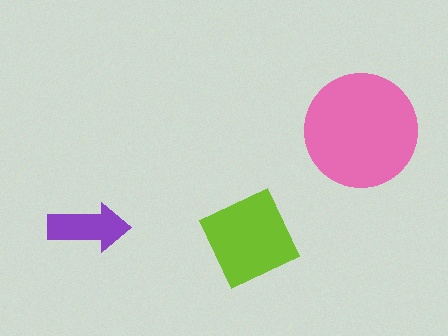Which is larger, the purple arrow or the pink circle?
The pink circle.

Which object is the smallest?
The purple arrow.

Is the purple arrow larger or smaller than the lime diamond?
Smaller.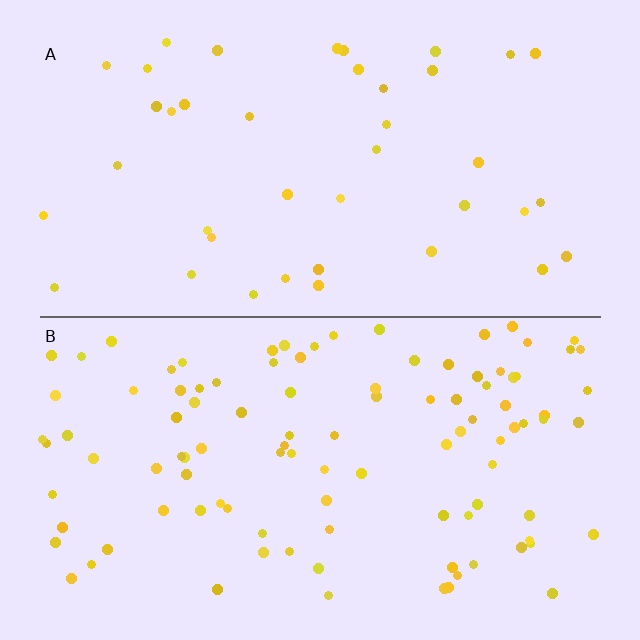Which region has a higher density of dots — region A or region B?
B (the bottom).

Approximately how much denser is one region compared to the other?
Approximately 2.6× — region B over region A.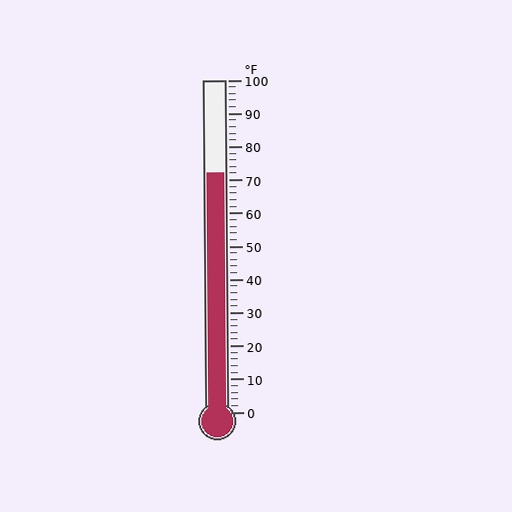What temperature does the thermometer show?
The thermometer shows approximately 72°F.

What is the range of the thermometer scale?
The thermometer scale ranges from 0°F to 100°F.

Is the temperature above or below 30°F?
The temperature is above 30°F.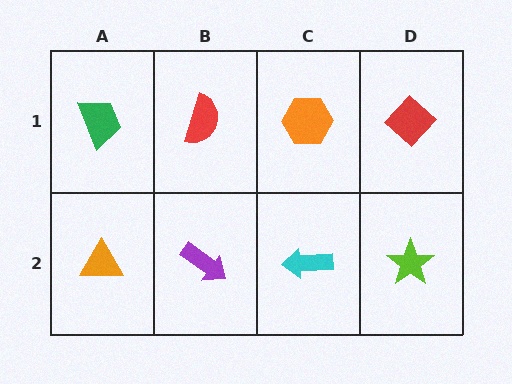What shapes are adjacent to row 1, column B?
A purple arrow (row 2, column B), a green trapezoid (row 1, column A), an orange hexagon (row 1, column C).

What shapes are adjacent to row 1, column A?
An orange triangle (row 2, column A), a red semicircle (row 1, column B).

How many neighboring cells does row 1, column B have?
3.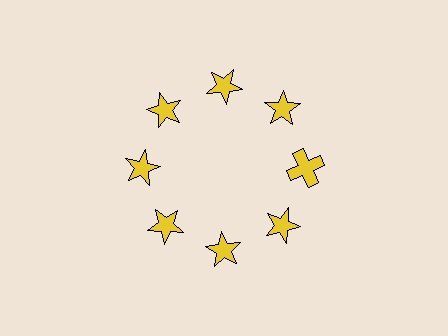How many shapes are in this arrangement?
There are 8 shapes arranged in a ring pattern.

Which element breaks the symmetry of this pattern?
The yellow cross at roughly the 3 o'clock position breaks the symmetry. All other shapes are yellow stars.